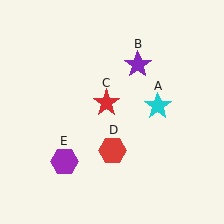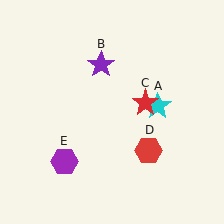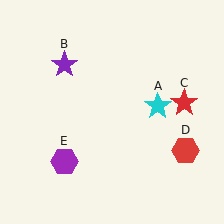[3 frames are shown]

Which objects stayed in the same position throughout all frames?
Cyan star (object A) and purple hexagon (object E) remained stationary.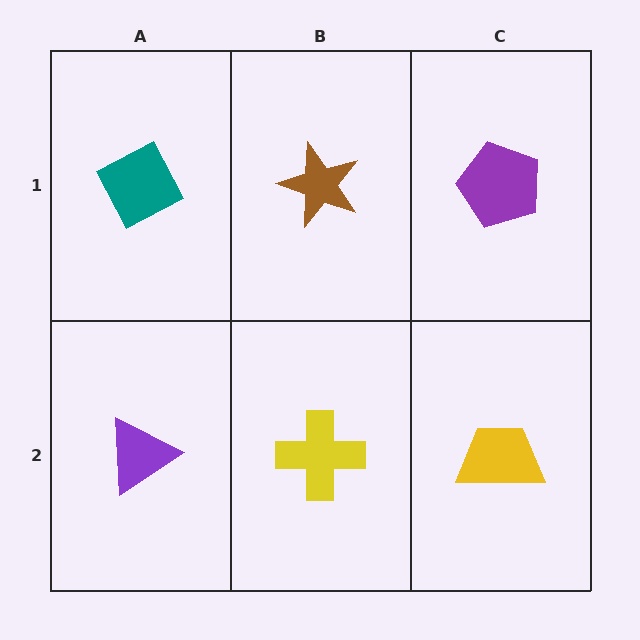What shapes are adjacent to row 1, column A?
A purple triangle (row 2, column A), a brown star (row 1, column B).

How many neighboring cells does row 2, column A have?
2.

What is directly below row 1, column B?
A yellow cross.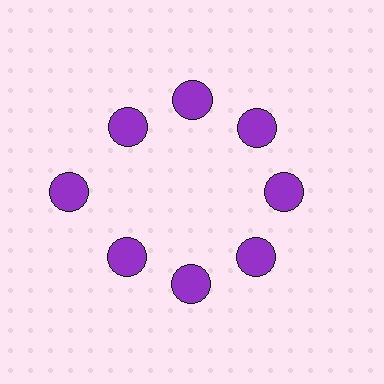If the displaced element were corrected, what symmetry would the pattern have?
It would have 8-fold rotational symmetry — the pattern would map onto itself every 45 degrees.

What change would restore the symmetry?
The symmetry would be restored by moving it inward, back onto the ring so that all 8 circles sit at equal angles and equal distance from the center.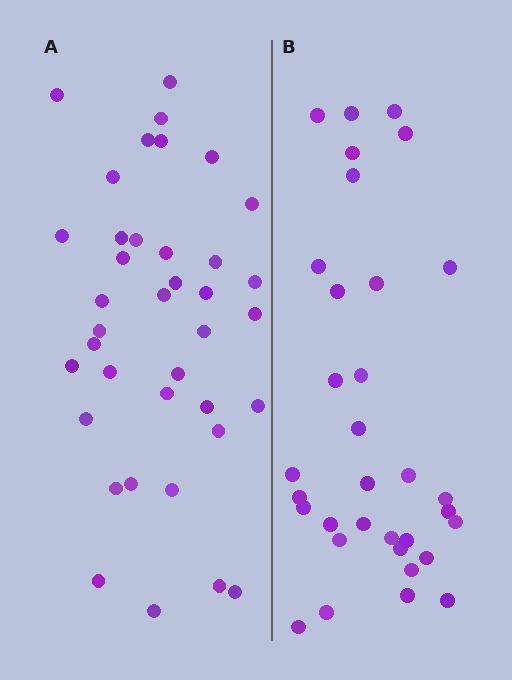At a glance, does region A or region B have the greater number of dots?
Region A (the left region) has more dots.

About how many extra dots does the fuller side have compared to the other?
Region A has about 5 more dots than region B.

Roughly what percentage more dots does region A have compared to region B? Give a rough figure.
About 15% more.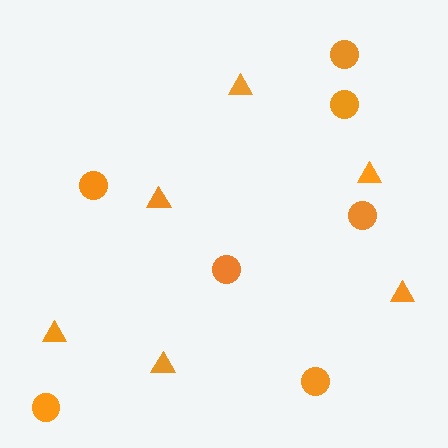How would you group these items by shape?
There are 2 groups: one group of circles (7) and one group of triangles (6).